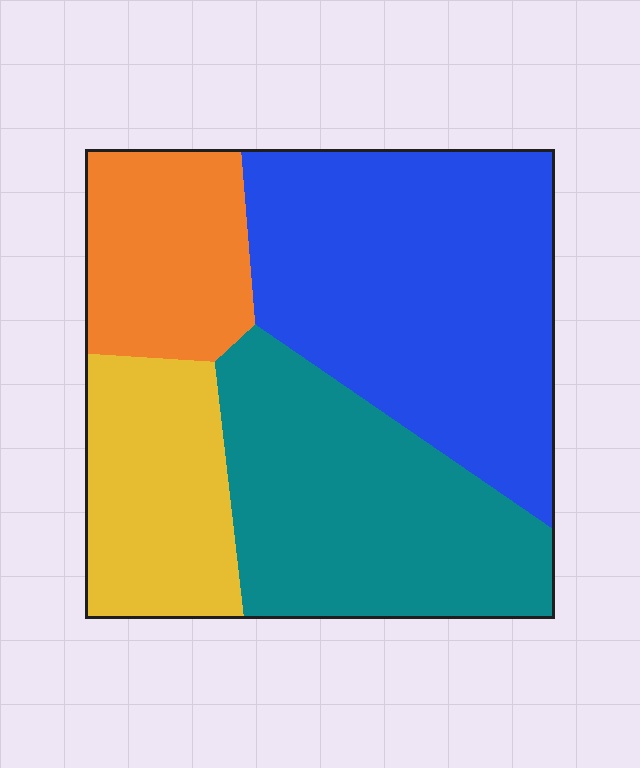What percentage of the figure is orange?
Orange covers roughly 15% of the figure.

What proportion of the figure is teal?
Teal covers 29% of the figure.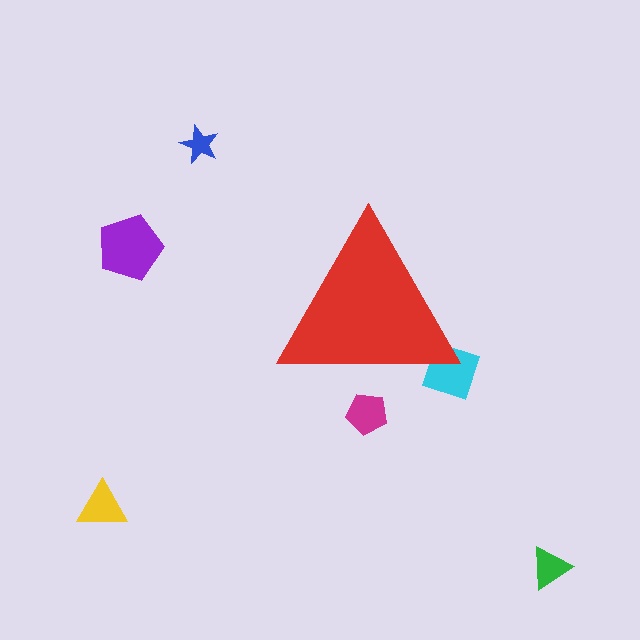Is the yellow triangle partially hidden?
No, the yellow triangle is fully visible.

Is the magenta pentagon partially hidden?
Yes, the magenta pentagon is partially hidden behind the red triangle.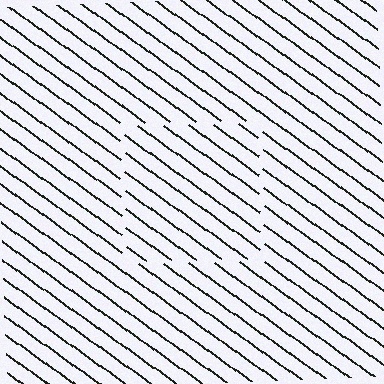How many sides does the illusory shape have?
4 sides — the line-ends trace a square.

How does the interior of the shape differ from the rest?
The interior of the shape contains the same grating, shifted by half a period — the contour is defined by the phase discontinuity where line-ends from the inner and outer gratings abut.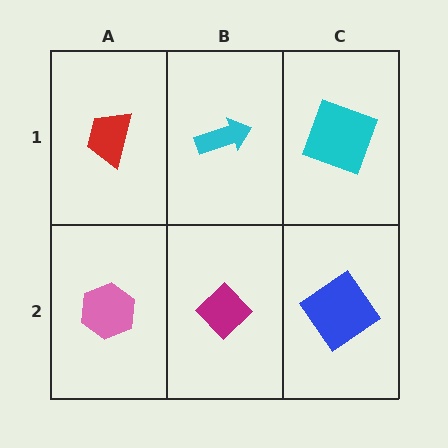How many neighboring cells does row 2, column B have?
3.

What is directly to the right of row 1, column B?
A cyan square.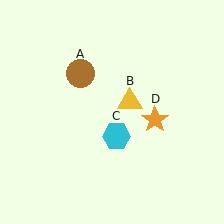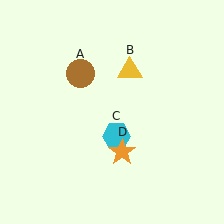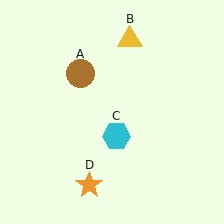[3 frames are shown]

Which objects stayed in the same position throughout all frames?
Brown circle (object A) and cyan hexagon (object C) remained stationary.